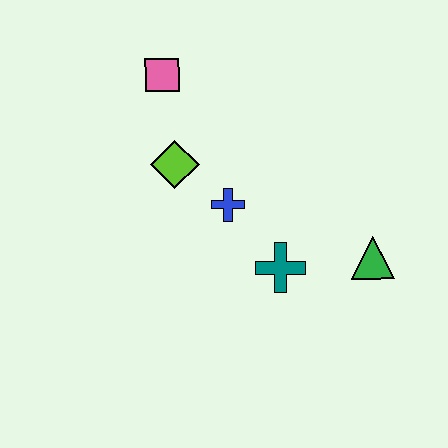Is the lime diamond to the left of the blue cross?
Yes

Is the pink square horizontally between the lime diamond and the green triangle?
No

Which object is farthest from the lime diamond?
The green triangle is farthest from the lime diamond.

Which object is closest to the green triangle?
The teal cross is closest to the green triangle.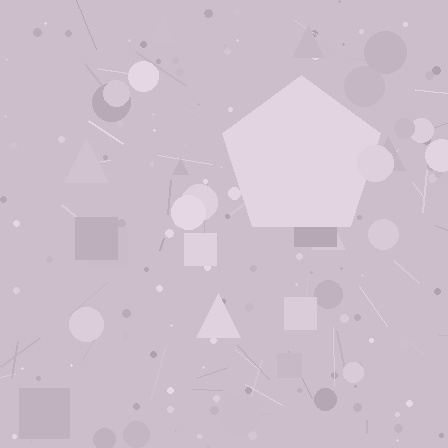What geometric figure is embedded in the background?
A pentagon is embedded in the background.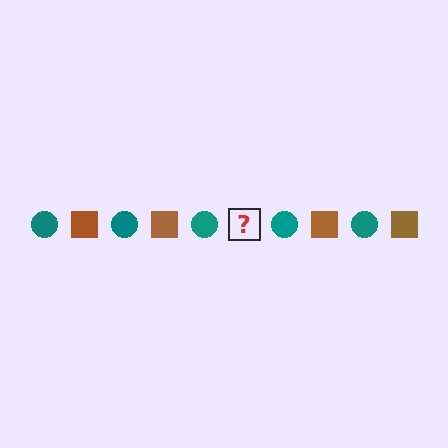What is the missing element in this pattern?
The missing element is a brown square.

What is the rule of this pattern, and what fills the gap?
The rule is that the pattern alternates between teal circle and brown square. The gap should be filled with a brown square.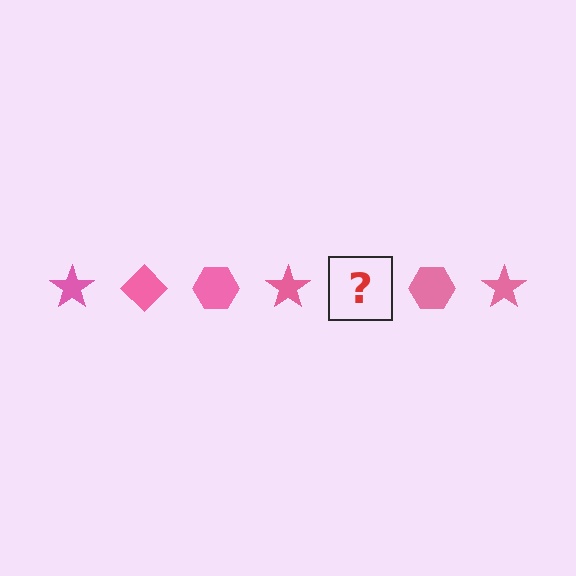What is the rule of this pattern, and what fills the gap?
The rule is that the pattern cycles through star, diamond, hexagon shapes in pink. The gap should be filled with a pink diamond.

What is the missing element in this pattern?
The missing element is a pink diamond.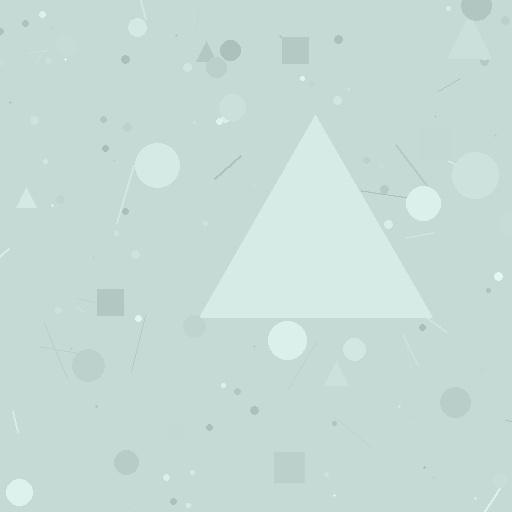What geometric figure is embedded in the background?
A triangle is embedded in the background.